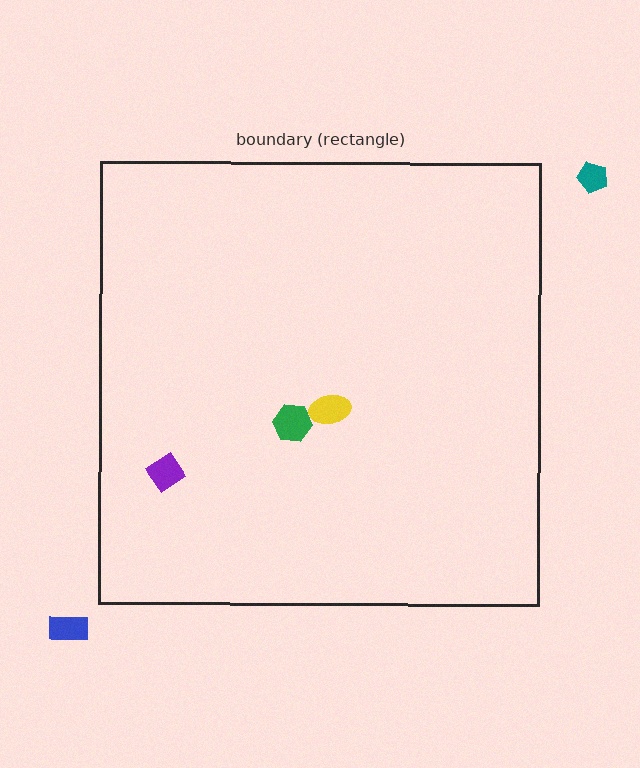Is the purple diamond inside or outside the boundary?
Inside.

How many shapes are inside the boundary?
3 inside, 2 outside.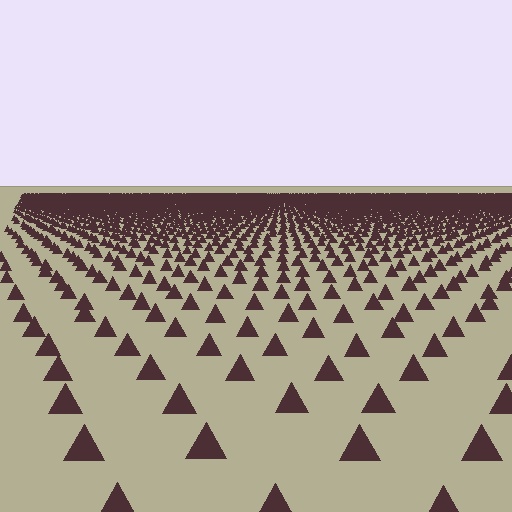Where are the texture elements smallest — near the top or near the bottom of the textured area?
Near the top.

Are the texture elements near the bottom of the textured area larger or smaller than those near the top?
Larger. Near the bottom, elements are closer to the viewer and appear at a bigger on-screen size.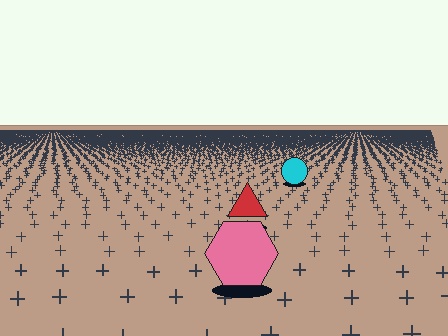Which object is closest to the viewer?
The pink hexagon is closest. The texture marks near it are larger and more spread out.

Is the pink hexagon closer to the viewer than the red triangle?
Yes. The pink hexagon is closer — you can tell from the texture gradient: the ground texture is coarser near it.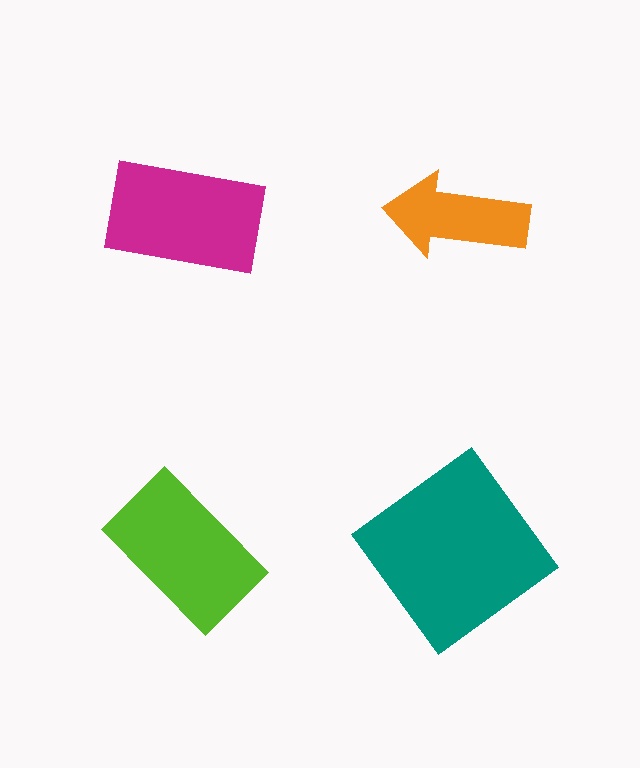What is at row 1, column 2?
An orange arrow.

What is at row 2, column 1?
A lime rectangle.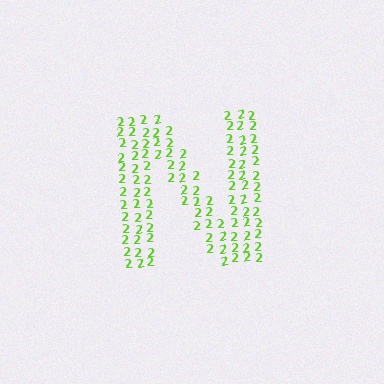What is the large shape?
The large shape is the letter N.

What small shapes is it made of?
It is made of small digit 2's.